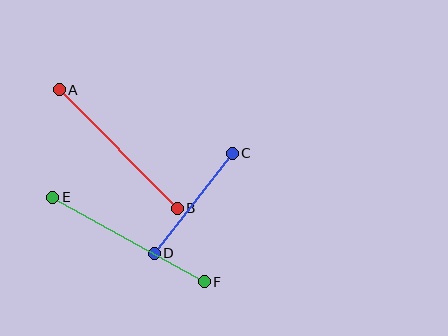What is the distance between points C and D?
The distance is approximately 127 pixels.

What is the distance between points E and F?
The distance is approximately 173 pixels.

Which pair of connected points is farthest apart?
Points E and F are farthest apart.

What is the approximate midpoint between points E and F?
The midpoint is at approximately (128, 240) pixels.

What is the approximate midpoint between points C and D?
The midpoint is at approximately (193, 203) pixels.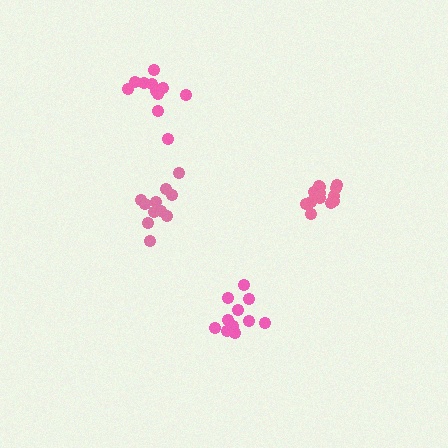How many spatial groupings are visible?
There are 4 spatial groupings.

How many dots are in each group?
Group 1: 11 dots, Group 2: 13 dots, Group 3: 11 dots, Group 4: 11 dots (46 total).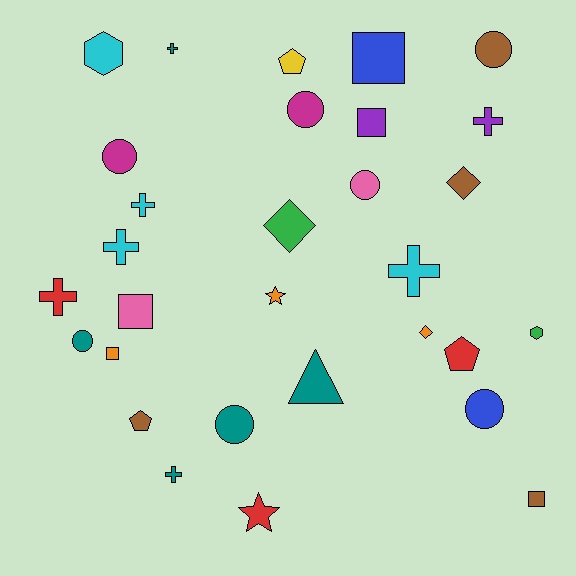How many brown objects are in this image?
There are 4 brown objects.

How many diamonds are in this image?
There are 3 diamonds.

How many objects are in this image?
There are 30 objects.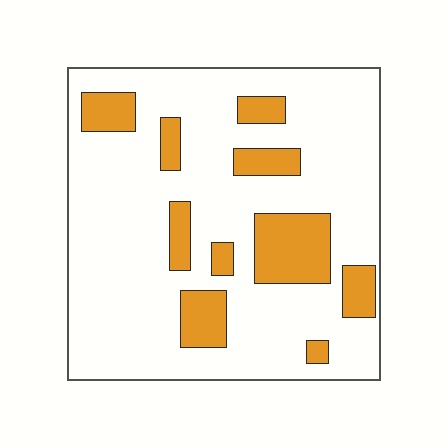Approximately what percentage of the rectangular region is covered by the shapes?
Approximately 20%.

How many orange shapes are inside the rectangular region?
10.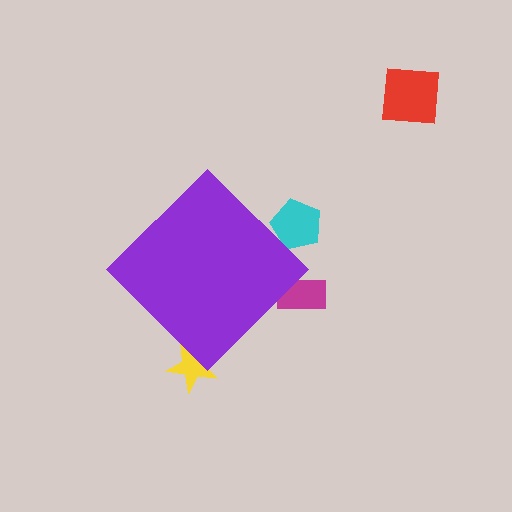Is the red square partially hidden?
No, the red square is fully visible.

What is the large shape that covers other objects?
A purple diamond.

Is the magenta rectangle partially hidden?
Yes, the magenta rectangle is partially hidden behind the purple diamond.